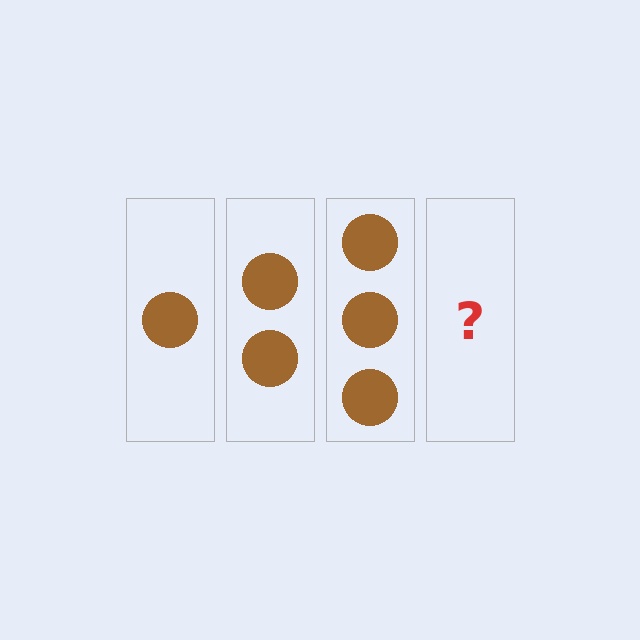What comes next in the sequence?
The next element should be 4 circles.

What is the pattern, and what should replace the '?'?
The pattern is that each step adds one more circle. The '?' should be 4 circles.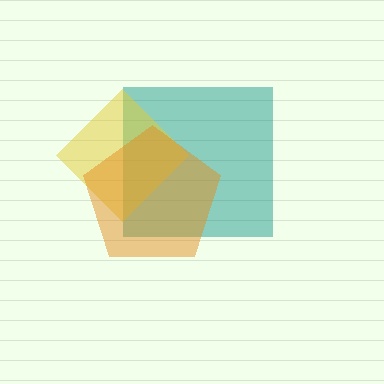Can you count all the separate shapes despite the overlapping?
Yes, there are 3 separate shapes.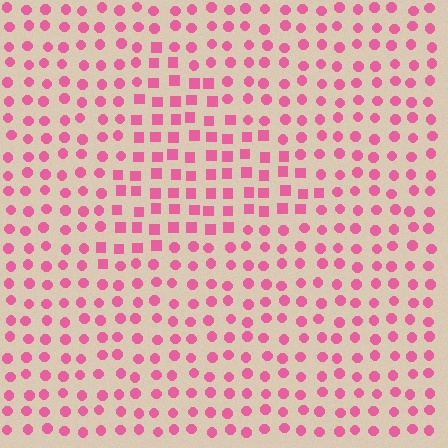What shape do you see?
I see a triangle.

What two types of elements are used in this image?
The image uses squares inside the triangle region and circles outside it.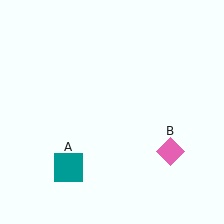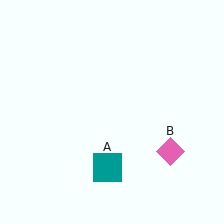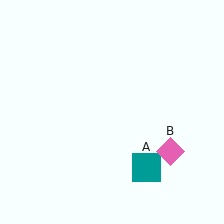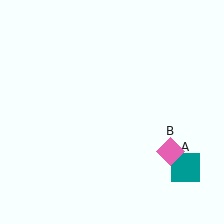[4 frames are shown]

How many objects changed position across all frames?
1 object changed position: teal square (object A).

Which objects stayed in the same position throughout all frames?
Pink diamond (object B) remained stationary.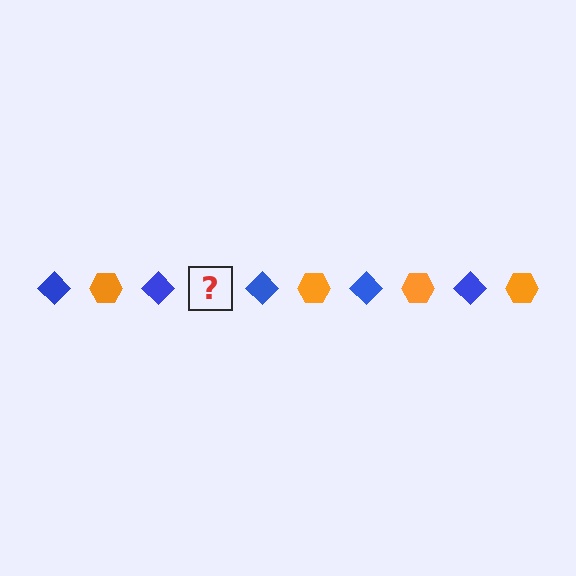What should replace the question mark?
The question mark should be replaced with an orange hexagon.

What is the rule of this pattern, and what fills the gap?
The rule is that the pattern alternates between blue diamond and orange hexagon. The gap should be filled with an orange hexagon.